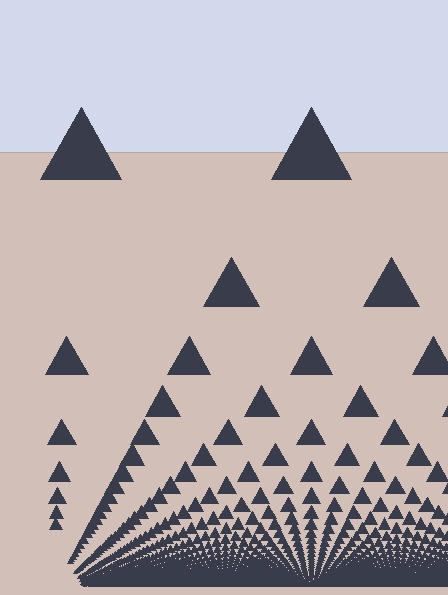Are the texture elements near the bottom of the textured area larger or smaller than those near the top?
Smaller. The gradient is inverted — elements near the bottom are smaller and denser.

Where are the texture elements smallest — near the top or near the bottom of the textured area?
Near the bottom.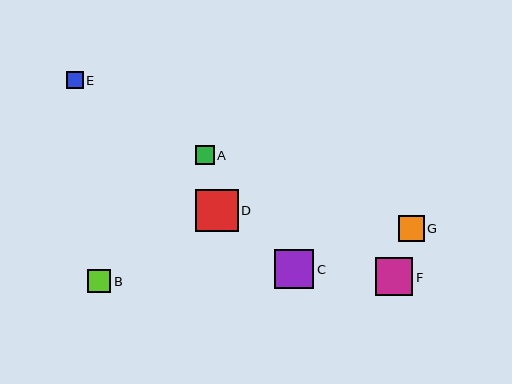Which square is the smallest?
Square E is the smallest with a size of approximately 17 pixels.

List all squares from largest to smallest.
From largest to smallest: D, C, F, G, B, A, E.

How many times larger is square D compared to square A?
Square D is approximately 2.2 times the size of square A.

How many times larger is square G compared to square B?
Square G is approximately 1.1 times the size of square B.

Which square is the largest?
Square D is the largest with a size of approximately 42 pixels.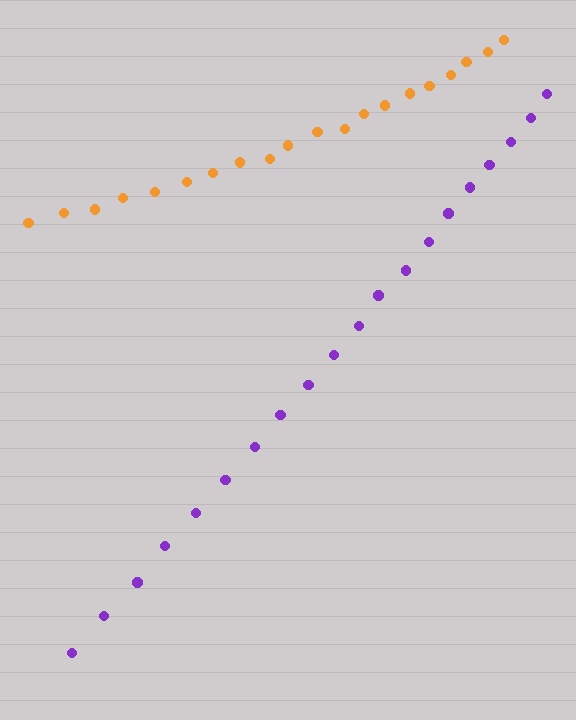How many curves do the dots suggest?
There are 2 distinct paths.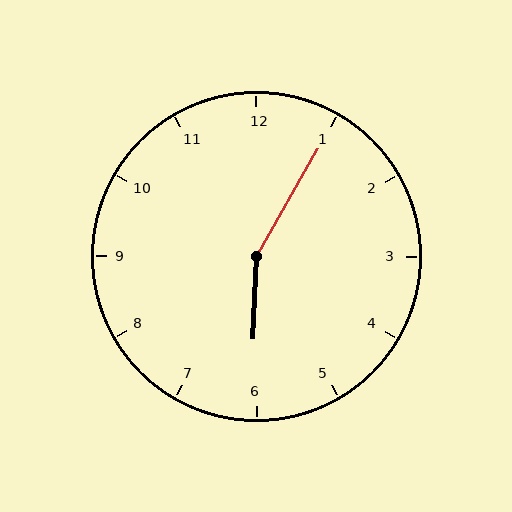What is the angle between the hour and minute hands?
Approximately 152 degrees.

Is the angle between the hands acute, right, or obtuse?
It is obtuse.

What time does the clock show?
6:05.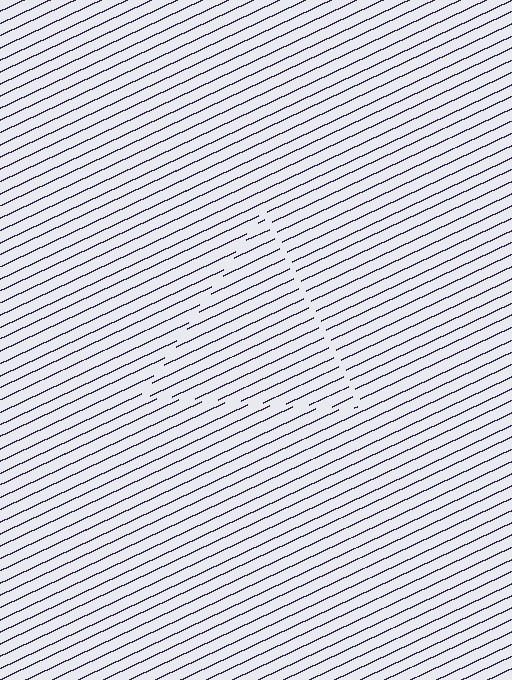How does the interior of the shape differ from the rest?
The interior of the shape contains the same grating, shifted by half a period — the contour is defined by the phase discontinuity where line-ends from the inner and outer gratings abut.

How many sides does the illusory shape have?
3 sides — the line-ends trace a triangle.